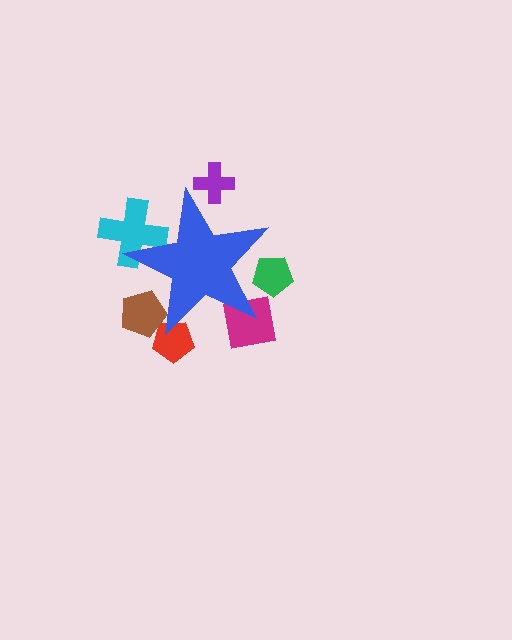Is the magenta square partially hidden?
Yes, the magenta square is partially hidden behind the blue star.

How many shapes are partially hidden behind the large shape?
6 shapes are partially hidden.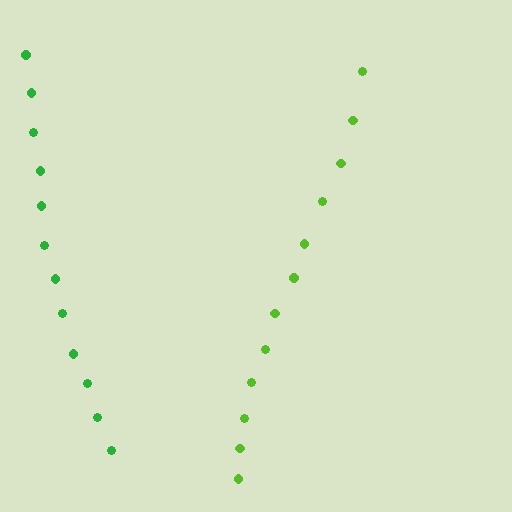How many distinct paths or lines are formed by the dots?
There are 2 distinct paths.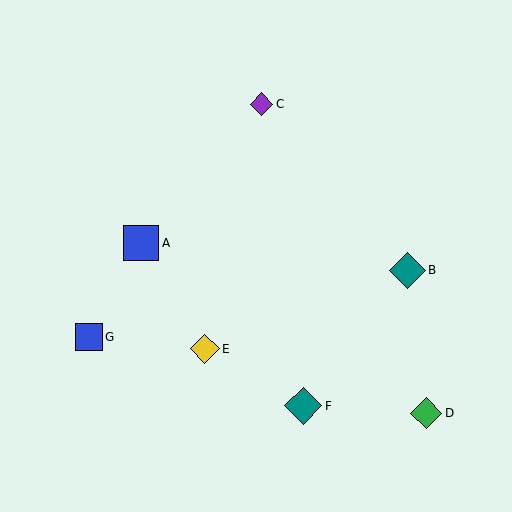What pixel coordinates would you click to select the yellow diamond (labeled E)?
Click at (205, 349) to select the yellow diamond E.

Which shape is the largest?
The teal diamond (labeled F) is the largest.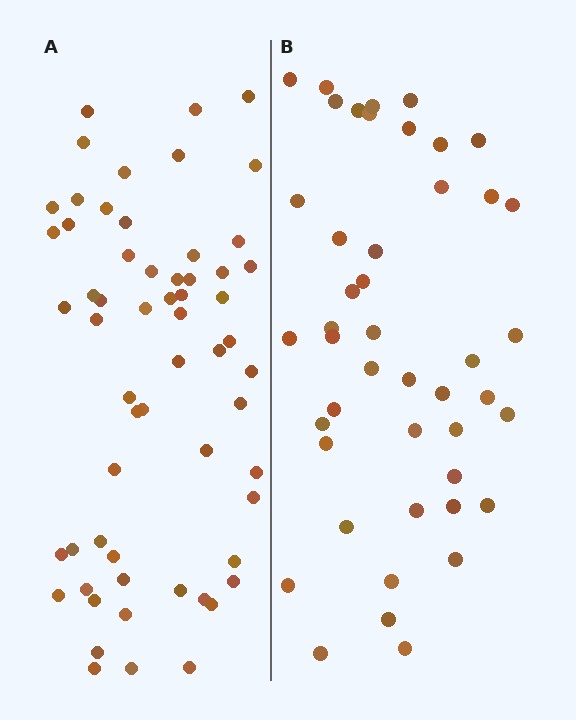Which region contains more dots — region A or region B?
Region A (the left region) has more dots.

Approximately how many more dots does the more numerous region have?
Region A has approximately 15 more dots than region B.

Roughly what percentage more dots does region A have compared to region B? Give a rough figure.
About 35% more.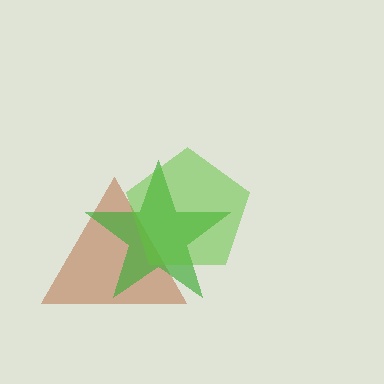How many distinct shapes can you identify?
There are 3 distinct shapes: a brown triangle, a green star, a lime pentagon.